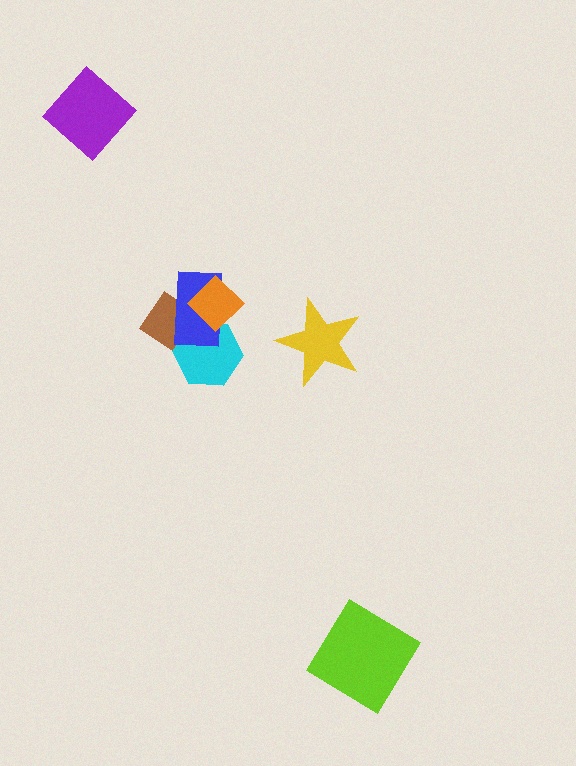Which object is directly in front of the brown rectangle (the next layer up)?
The cyan hexagon is directly in front of the brown rectangle.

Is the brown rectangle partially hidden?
Yes, it is partially covered by another shape.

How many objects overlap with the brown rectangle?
3 objects overlap with the brown rectangle.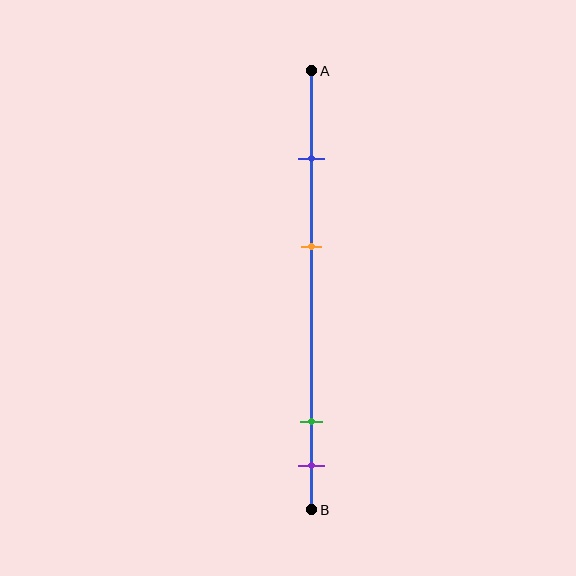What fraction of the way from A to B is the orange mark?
The orange mark is approximately 40% (0.4) of the way from A to B.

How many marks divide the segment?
There are 4 marks dividing the segment.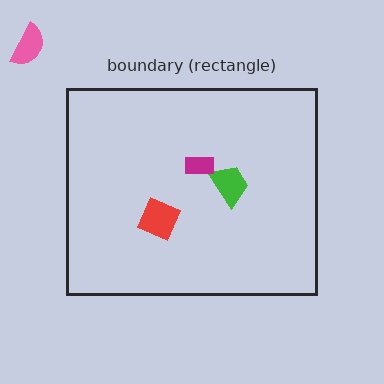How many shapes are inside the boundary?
3 inside, 1 outside.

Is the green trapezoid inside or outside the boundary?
Inside.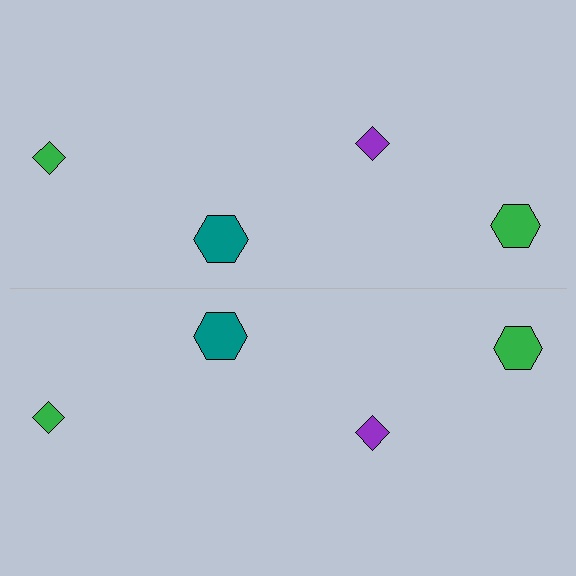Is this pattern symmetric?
Yes, this pattern has bilateral (reflection) symmetry.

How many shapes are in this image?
There are 8 shapes in this image.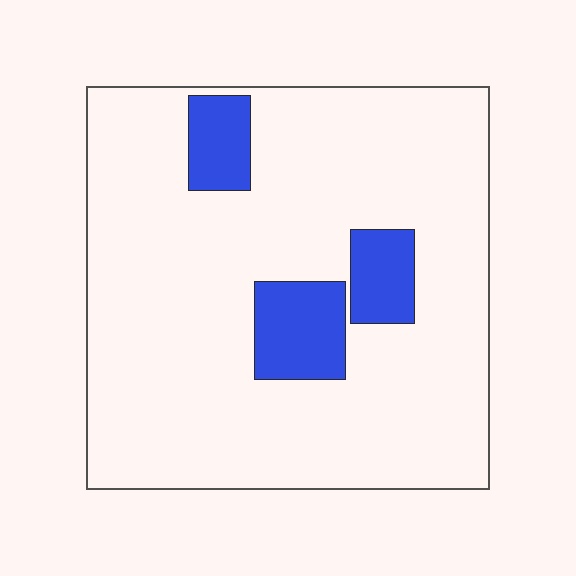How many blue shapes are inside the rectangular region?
3.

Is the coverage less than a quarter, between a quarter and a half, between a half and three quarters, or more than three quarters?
Less than a quarter.